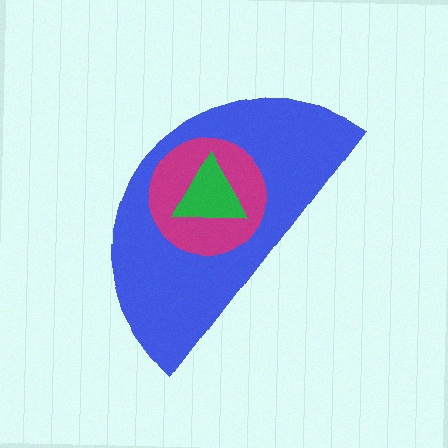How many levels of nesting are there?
3.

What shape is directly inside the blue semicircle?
The magenta circle.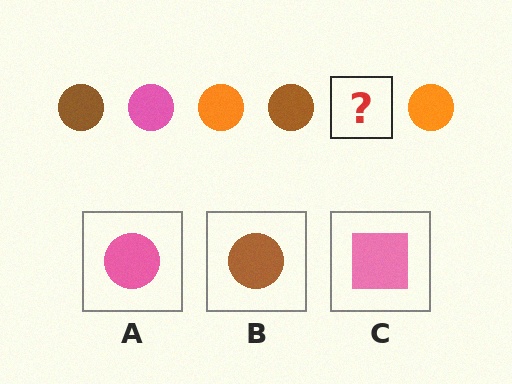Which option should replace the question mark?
Option A.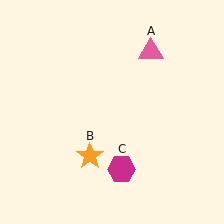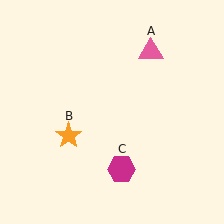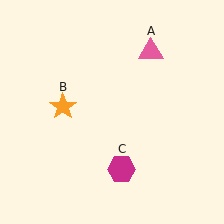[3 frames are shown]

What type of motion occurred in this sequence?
The orange star (object B) rotated clockwise around the center of the scene.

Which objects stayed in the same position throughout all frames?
Pink triangle (object A) and magenta hexagon (object C) remained stationary.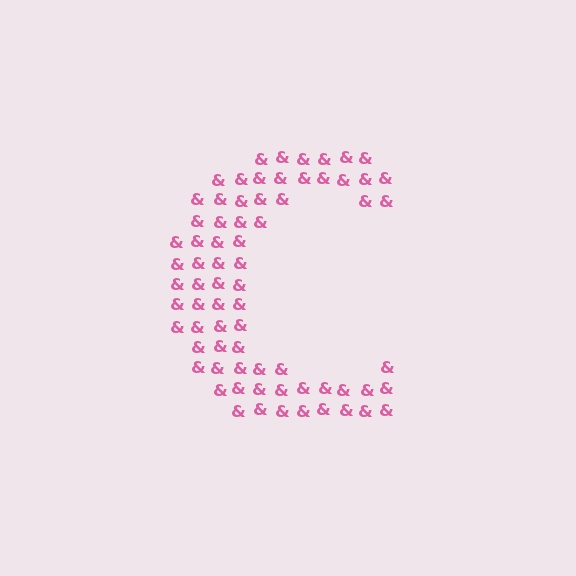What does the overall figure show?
The overall figure shows the letter C.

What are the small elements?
The small elements are ampersands.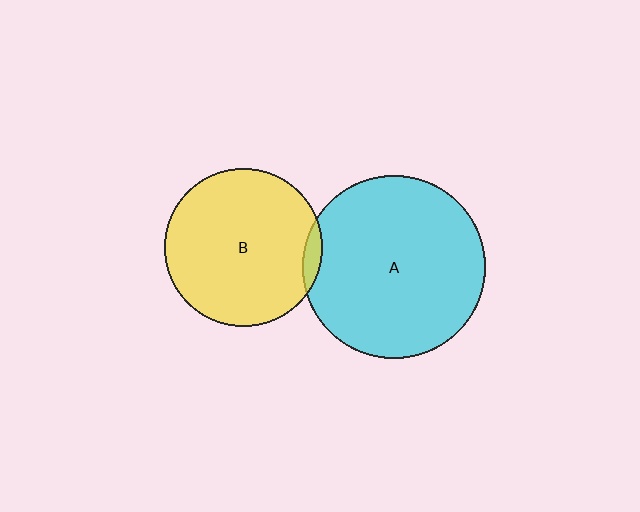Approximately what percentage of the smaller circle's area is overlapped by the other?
Approximately 5%.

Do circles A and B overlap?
Yes.